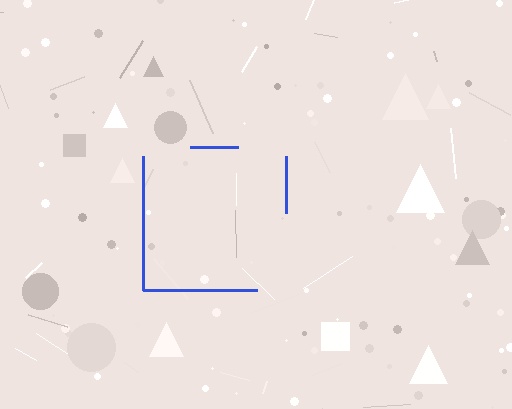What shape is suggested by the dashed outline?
The dashed outline suggests a square.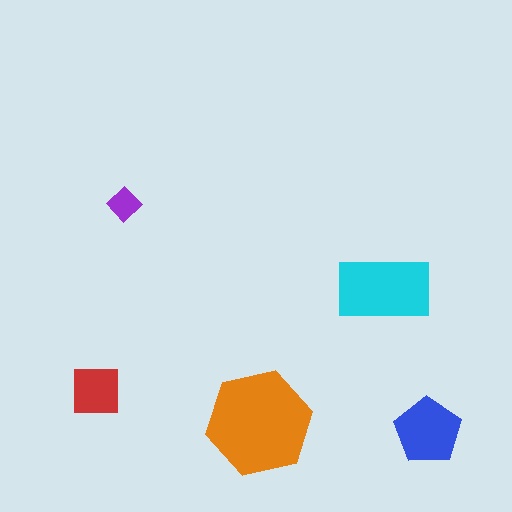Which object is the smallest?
The purple diamond.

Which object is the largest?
The orange hexagon.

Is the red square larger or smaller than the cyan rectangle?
Smaller.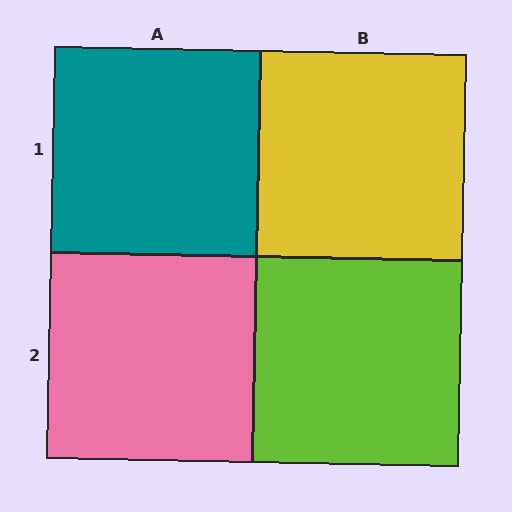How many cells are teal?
1 cell is teal.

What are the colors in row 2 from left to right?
Pink, lime.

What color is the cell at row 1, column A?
Teal.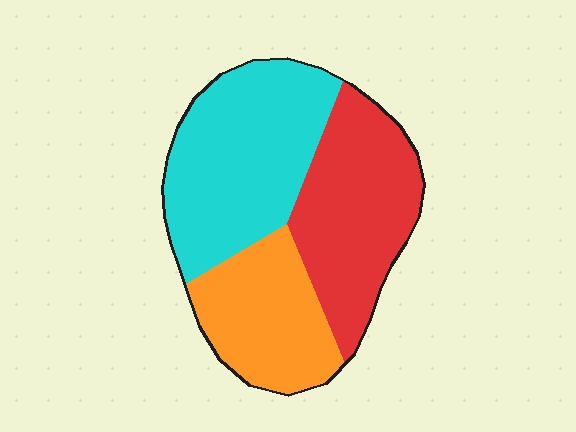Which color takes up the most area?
Cyan, at roughly 40%.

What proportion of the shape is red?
Red takes up about one third (1/3) of the shape.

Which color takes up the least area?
Orange, at roughly 25%.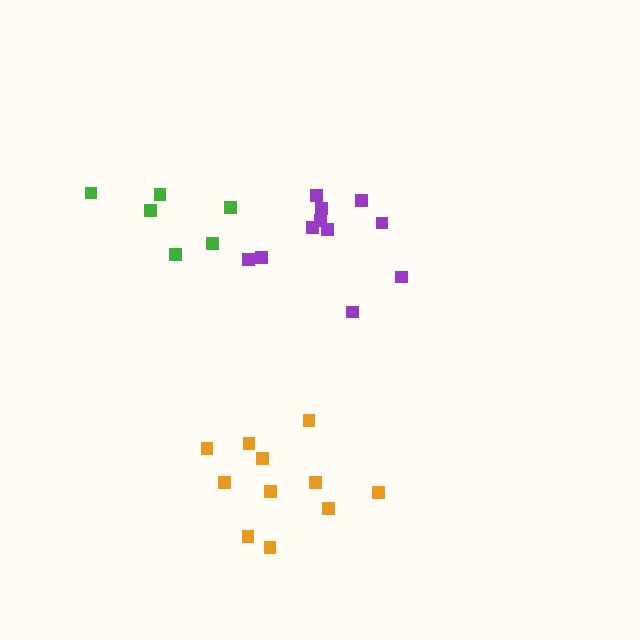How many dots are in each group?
Group 1: 11 dots, Group 2: 6 dots, Group 3: 11 dots (28 total).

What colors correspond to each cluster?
The clusters are colored: orange, green, purple.